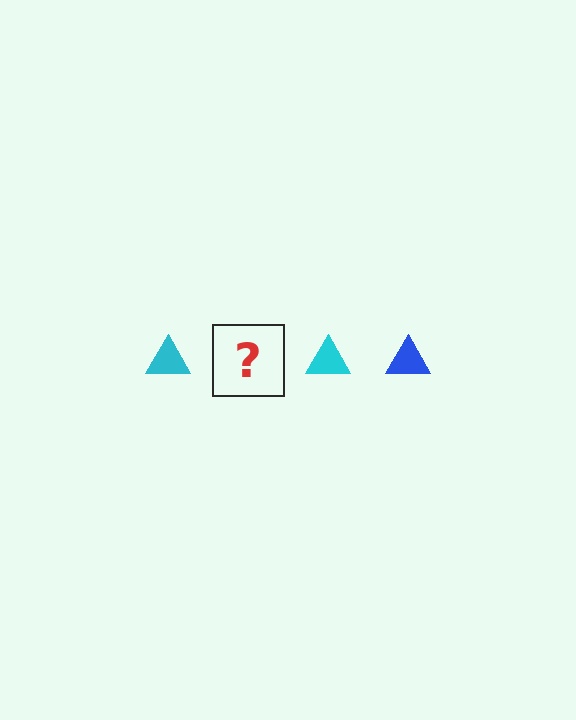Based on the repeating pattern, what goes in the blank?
The blank should be a blue triangle.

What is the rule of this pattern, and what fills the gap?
The rule is that the pattern cycles through cyan, blue triangles. The gap should be filled with a blue triangle.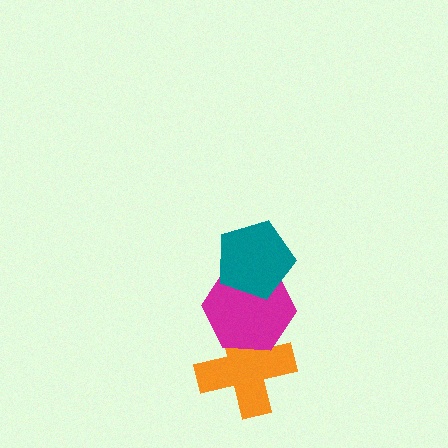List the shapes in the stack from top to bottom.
From top to bottom: the teal pentagon, the magenta hexagon, the orange cross.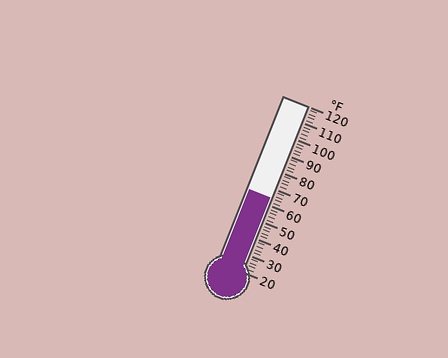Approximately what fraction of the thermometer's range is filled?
The thermometer is filled to approximately 45% of its range.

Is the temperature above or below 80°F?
The temperature is below 80°F.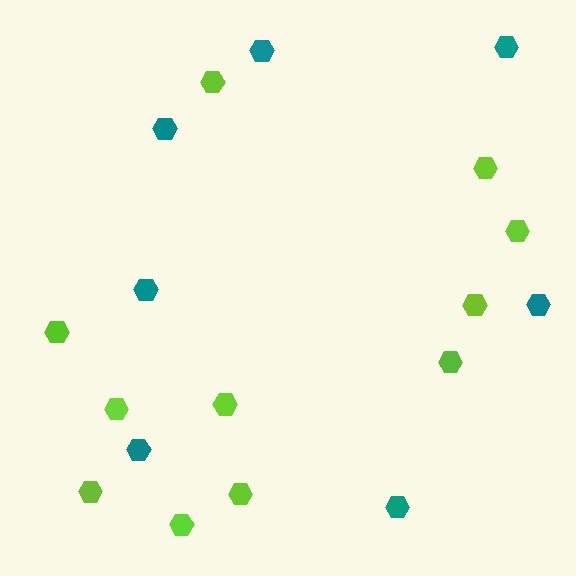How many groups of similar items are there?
There are 2 groups: one group of teal hexagons (7) and one group of lime hexagons (11).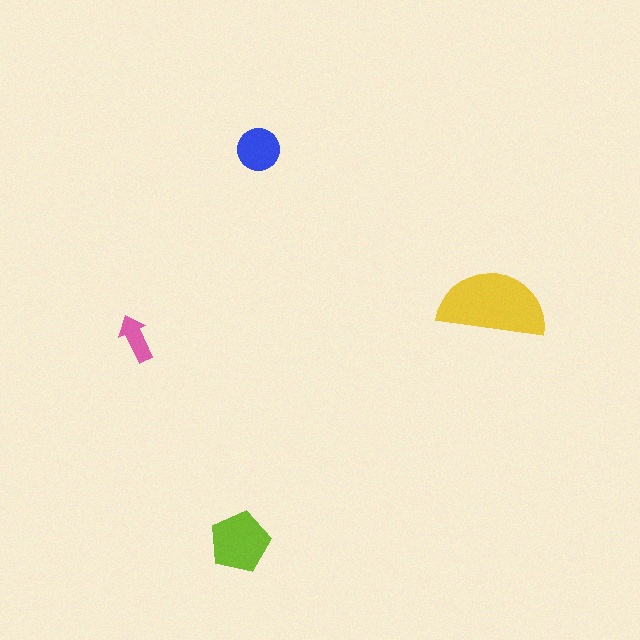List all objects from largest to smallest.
The yellow semicircle, the lime pentagon, the blue circle, the pink arrow.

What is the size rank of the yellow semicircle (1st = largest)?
1st.